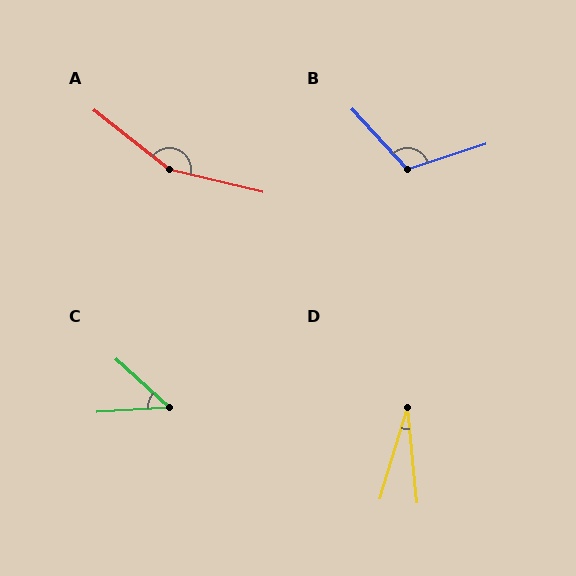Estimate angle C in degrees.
Approximately 46 degrees.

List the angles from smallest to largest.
D (22°), C (46°), B (114°), A (155°).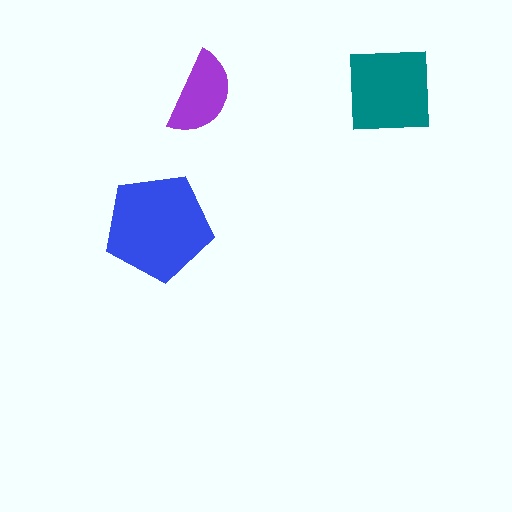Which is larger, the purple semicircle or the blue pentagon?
The blue pentagon.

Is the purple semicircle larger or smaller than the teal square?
Smaller.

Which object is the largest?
The blue pentagon.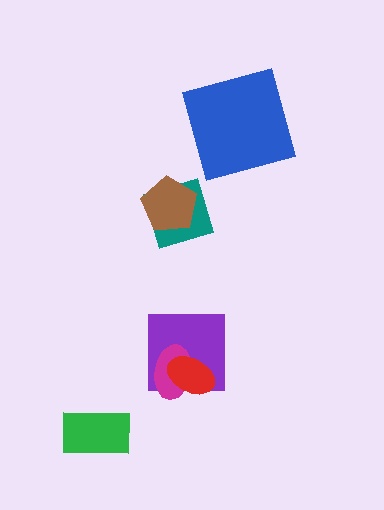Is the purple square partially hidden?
Yes, it is partially covered by another shape.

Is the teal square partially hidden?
Yes, it is partially covered by another shape.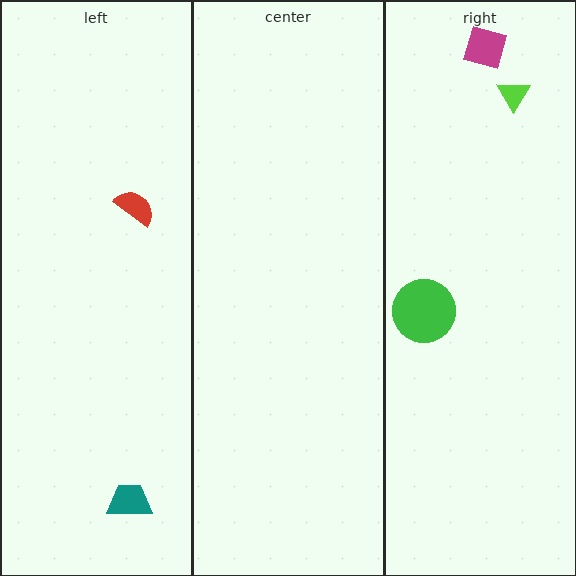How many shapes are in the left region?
2.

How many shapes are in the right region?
3.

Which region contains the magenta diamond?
The right region.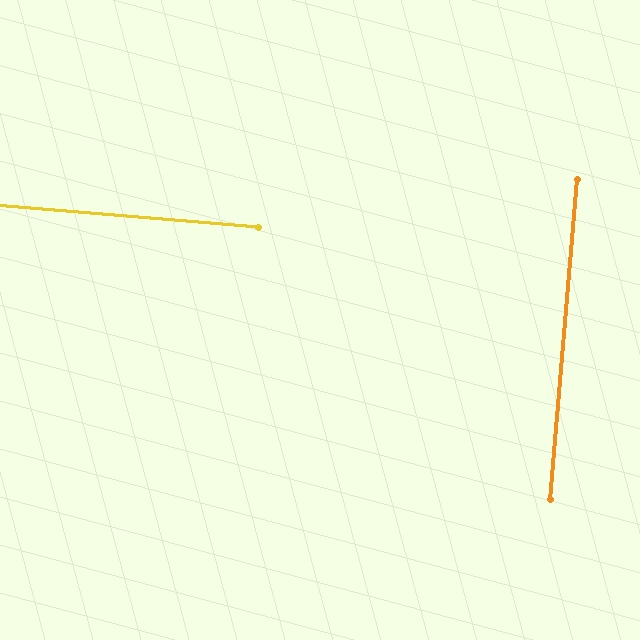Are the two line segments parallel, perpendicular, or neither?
Perpendicular — they meet at approximately 90°.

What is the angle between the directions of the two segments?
Approximately 90 degrees.